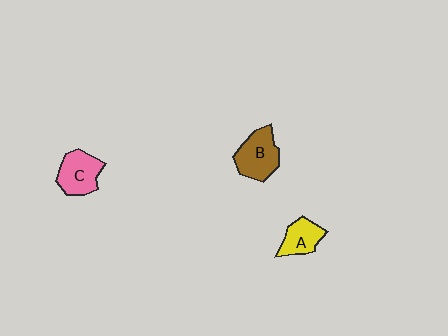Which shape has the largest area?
Shape B (brown).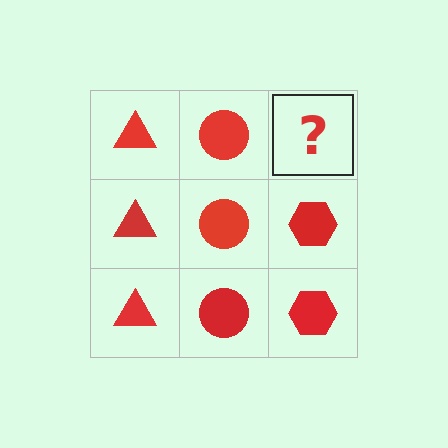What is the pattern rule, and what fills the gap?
The rule is that each column has a consistent shape. The gap should be filled with a red hexagon.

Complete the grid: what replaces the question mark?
The question mark should be replaced with a red hexagon.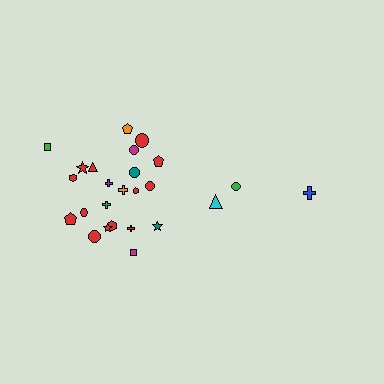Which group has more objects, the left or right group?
The left group.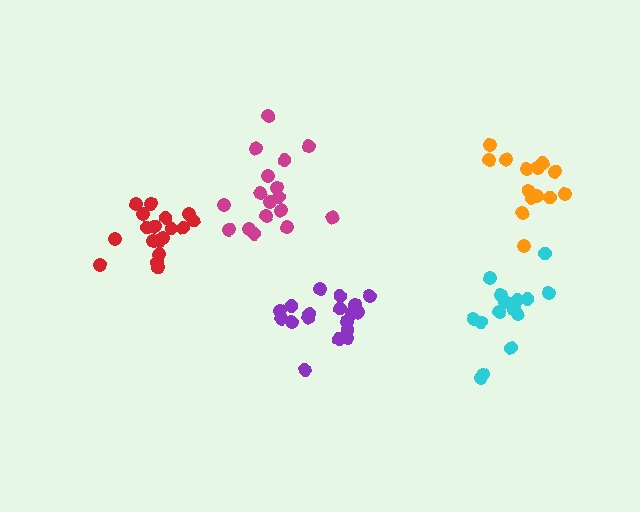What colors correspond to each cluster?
The clusters are colored: red, magenta, cyan, purple, orange.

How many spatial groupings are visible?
There are 5 spatial groupings.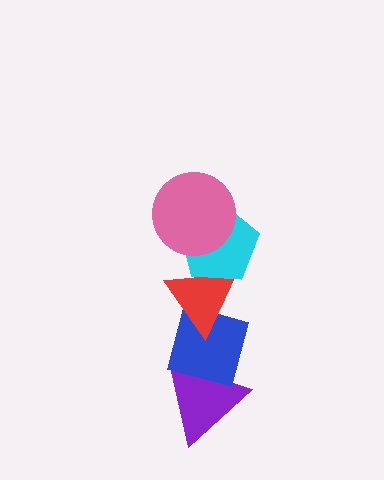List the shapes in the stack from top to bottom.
From top to bottom: the pink circle, the cyan pentagon, the red triangle, the blue diamond, the purple triangle.